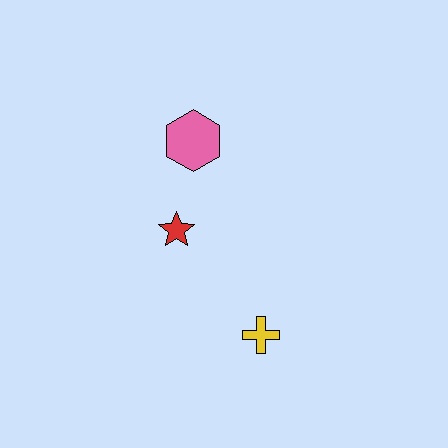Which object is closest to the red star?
The pink hexagon is closest to the red star.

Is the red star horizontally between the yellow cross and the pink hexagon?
No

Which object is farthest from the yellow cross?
The pink hexagon is farthest from the yellow cross.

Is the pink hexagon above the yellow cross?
Yes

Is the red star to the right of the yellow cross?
No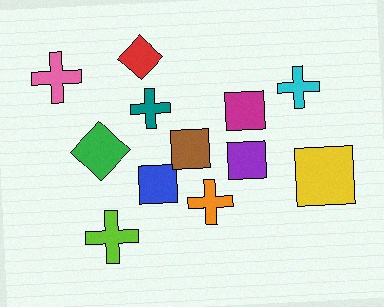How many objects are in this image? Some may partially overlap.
There are 12 objects.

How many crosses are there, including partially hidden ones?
There are 5 crosses.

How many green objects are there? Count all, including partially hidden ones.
There is 1 green object.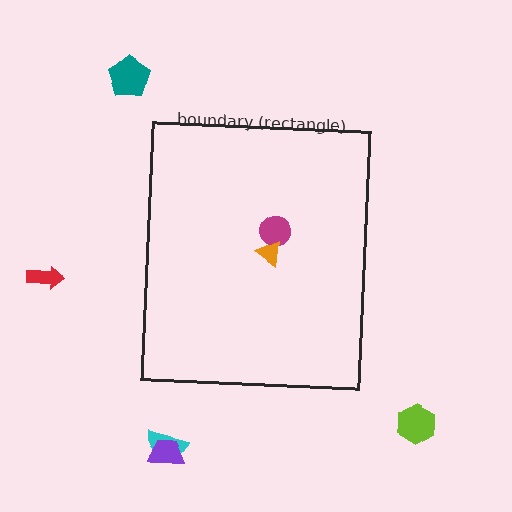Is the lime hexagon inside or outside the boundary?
Outside.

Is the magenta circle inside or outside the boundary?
Inside.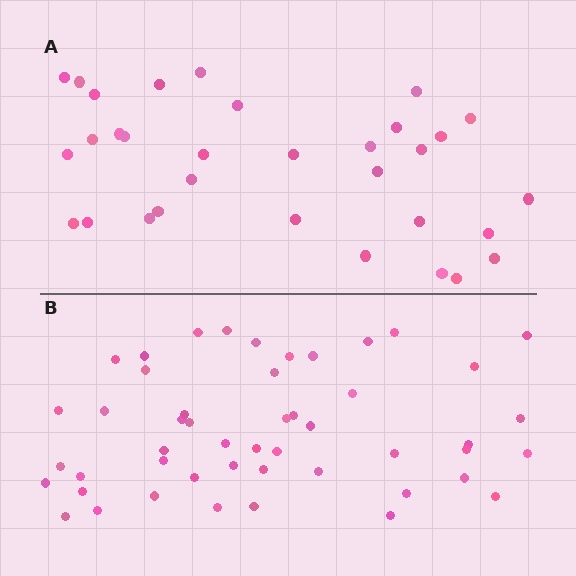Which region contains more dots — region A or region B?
Region B (the bottom region) has more dots.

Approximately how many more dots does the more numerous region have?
Region B has approximately 15 more dots than region A.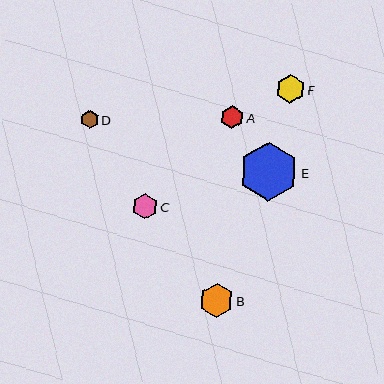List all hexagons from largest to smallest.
From largest to smallest: E, B, F, C, A, D.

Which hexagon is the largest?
Hexagon E is the largest with a size of approximately 59 pixels.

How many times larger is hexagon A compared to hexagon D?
Hexagon A is approximately 1.3 times the size of hexagon D.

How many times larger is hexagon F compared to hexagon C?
Hexagon F is approximately 1.1 times the size of hexagon C.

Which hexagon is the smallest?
Hexagon D is the smallest with a size of approximately 18 pixels.